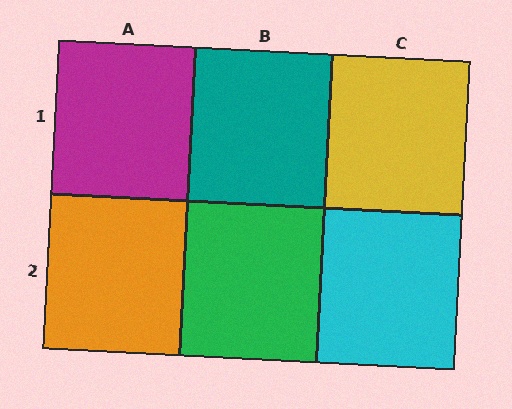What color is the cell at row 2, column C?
Cyan.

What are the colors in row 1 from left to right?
Magenta, teal, yellow.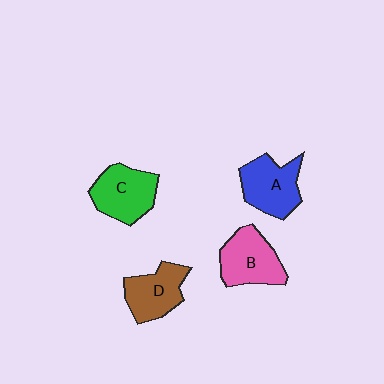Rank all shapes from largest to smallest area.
From largest to smallest: B (pink), A (blue), C (green), D (brown).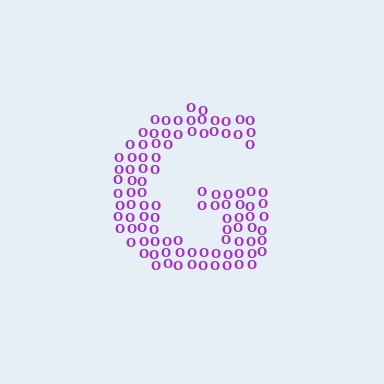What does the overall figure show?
The overall figure shows the letter G.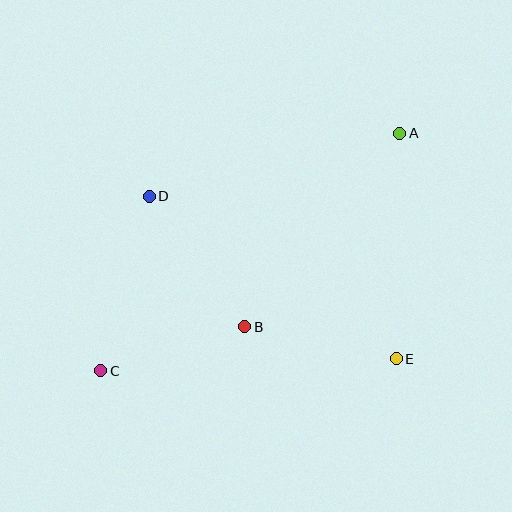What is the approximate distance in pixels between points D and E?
The distance between D and E is approximately 296 pixels.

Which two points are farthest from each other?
Points A and C are farthest from each other.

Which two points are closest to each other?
Points B and C are closest to each other.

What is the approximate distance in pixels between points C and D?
The distance between C and D is approximately 181 pixels.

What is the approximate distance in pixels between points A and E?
The distance between A and E is approximately 225 pixels.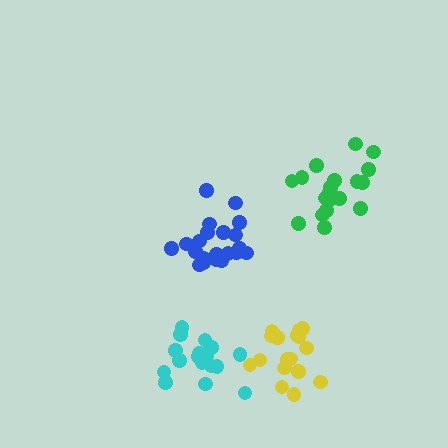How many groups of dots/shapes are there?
There are 4 groups.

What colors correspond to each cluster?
The clusters are colored: blue, green, yellow, cyan.